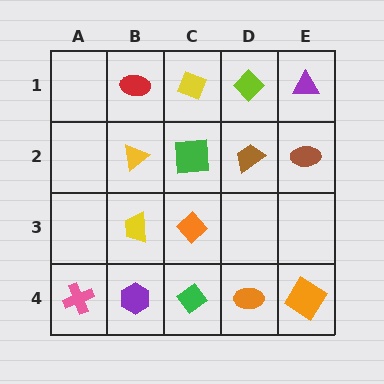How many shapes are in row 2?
4 shapes.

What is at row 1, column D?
A lime diamond.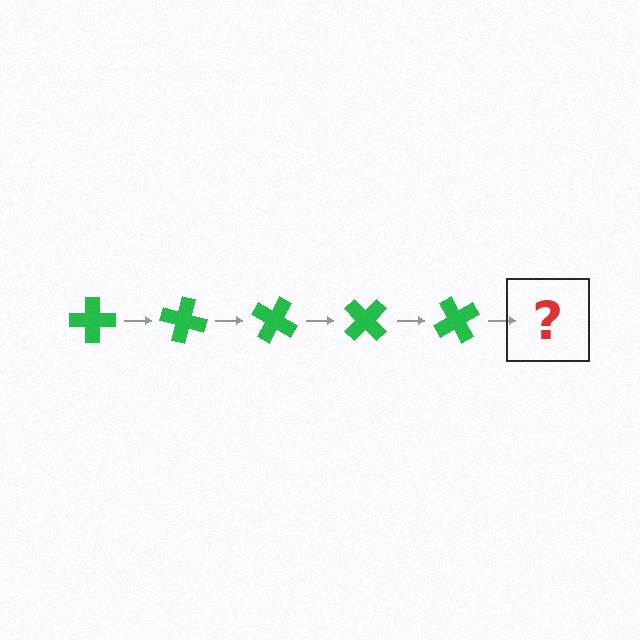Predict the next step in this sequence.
The next step is a green cross rotated 75 degrees.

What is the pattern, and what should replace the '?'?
The pattern is that the cross rotates 15 degrees each step. The '?' should be a green cross rotated 75 degrees.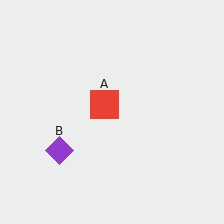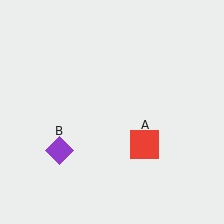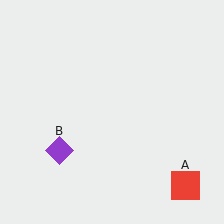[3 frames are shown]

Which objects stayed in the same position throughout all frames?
Purple diamond (object B) remained stationary.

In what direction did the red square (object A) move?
The red square (object A) moved down and to the right.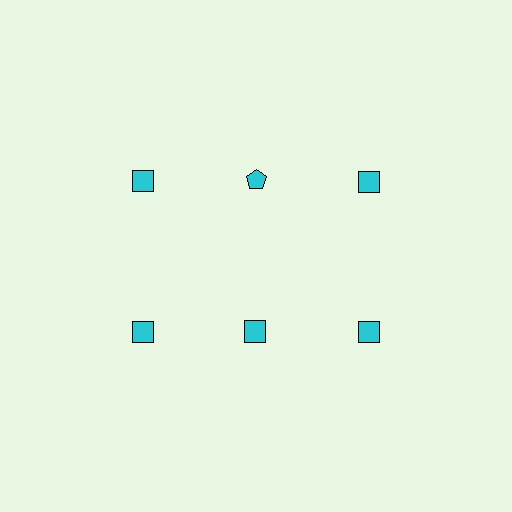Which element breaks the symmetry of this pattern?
The cyan pentagon in the top row, second from left column breaks the symmetry. All other shapes are cyan squares.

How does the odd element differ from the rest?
It has a different shape: pentagon instead of square.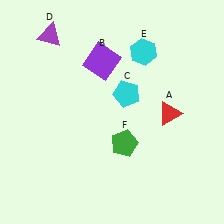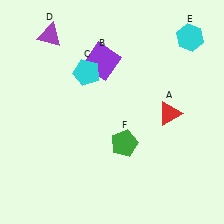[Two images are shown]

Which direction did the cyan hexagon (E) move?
The cyan hexagon (E) moved right.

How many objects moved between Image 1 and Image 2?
2 objects moved between the two images.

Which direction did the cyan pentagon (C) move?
The cyan pentagon (C) moved left.